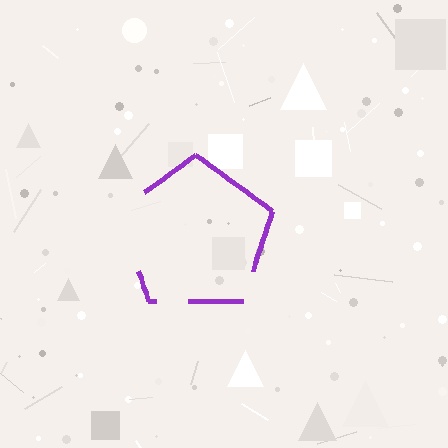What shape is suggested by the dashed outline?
The dashed outline suggests a pentagon.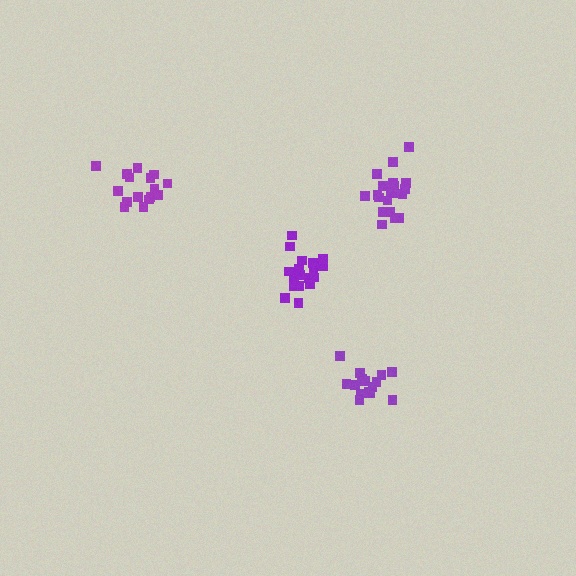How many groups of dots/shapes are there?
There are 4 groups.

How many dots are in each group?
Group 1: 21 dots, Group 2: 15 dots, Group 3: 18 dots, Group 4: 17 dots (71 total).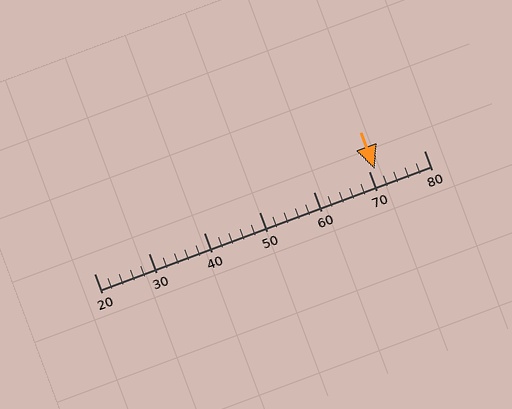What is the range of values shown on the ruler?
The ruler shows values from 20 to 80.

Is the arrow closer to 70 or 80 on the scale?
The arrow is closer to 70.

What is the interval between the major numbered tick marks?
The major tick marks are spaced 10 units apart.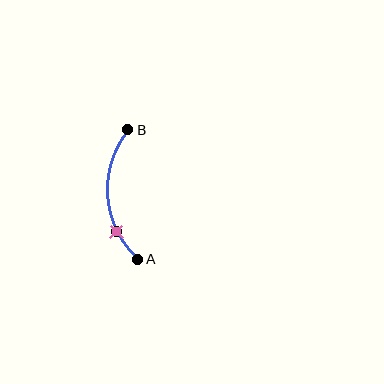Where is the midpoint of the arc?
The arc midpoint is the point on the curve farthest from the straight line joining A and B. It sits to the left of that line.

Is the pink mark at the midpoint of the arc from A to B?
No. The pink mark lies on the arc but is closer to endpoint A. The arc midpoint would be at the point on the curve equidistant along the arc from both A and B.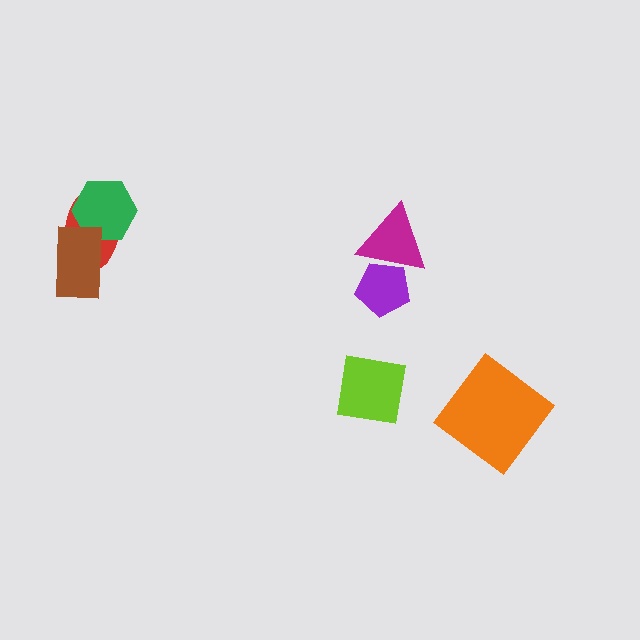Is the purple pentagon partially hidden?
Yes, it is partially covered by another shape.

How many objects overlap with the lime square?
0 objects overlap with the lime square.